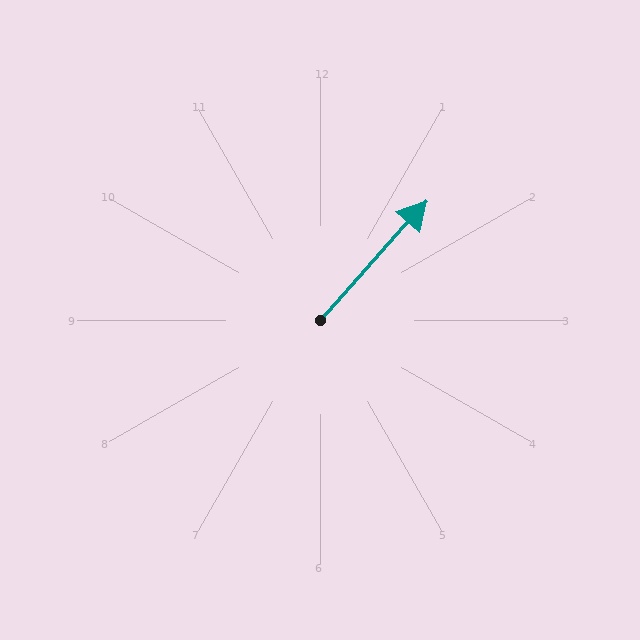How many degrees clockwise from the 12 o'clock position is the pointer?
Approximately 42 degrees.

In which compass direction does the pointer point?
Northeast.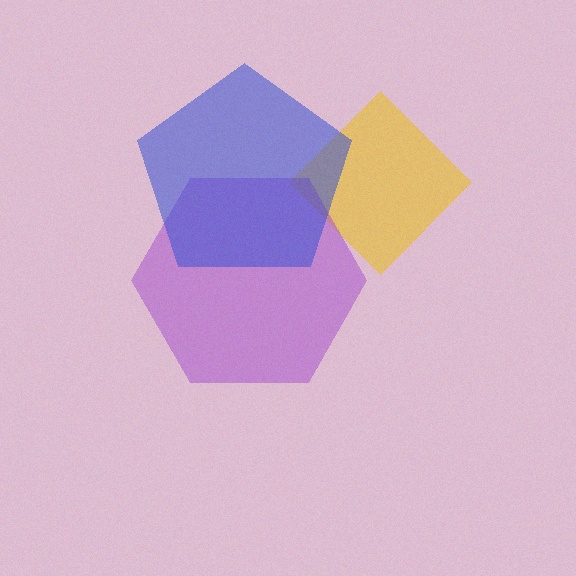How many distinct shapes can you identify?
There are 3 distinct shapes: a yellow diamond, a purple hexagon, a blue pentagon.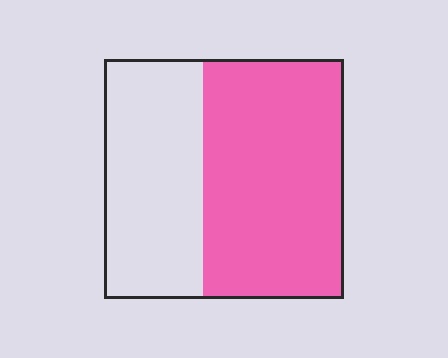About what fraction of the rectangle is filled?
About three fifths (3/5).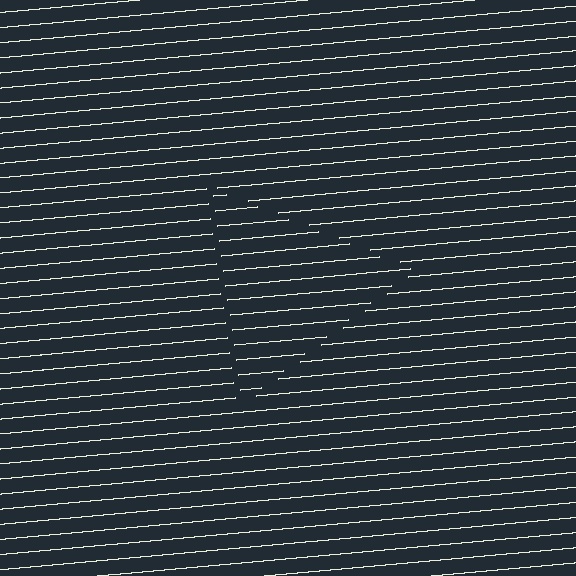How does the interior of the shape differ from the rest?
The interior of the shape contains the same grating, shifted by half a period — the contour is defined by the phase discontinuity where line-ends from the inner and outer gratings abut.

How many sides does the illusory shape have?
3 sides — the line-ends trace a triangle.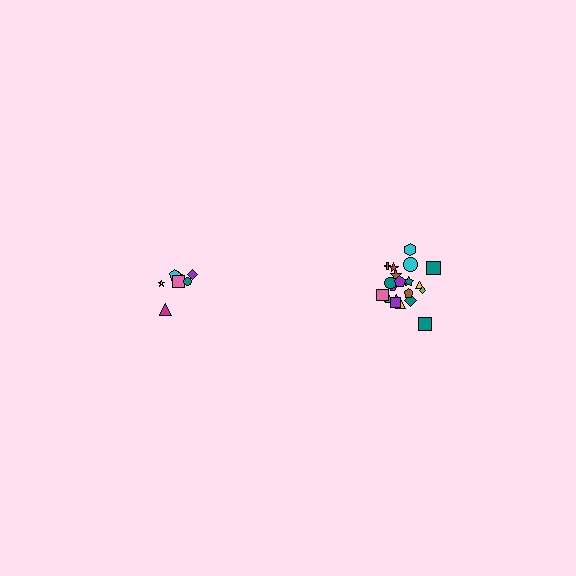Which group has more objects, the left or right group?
The right group.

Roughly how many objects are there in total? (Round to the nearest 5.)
Roughly 30 objects in total.